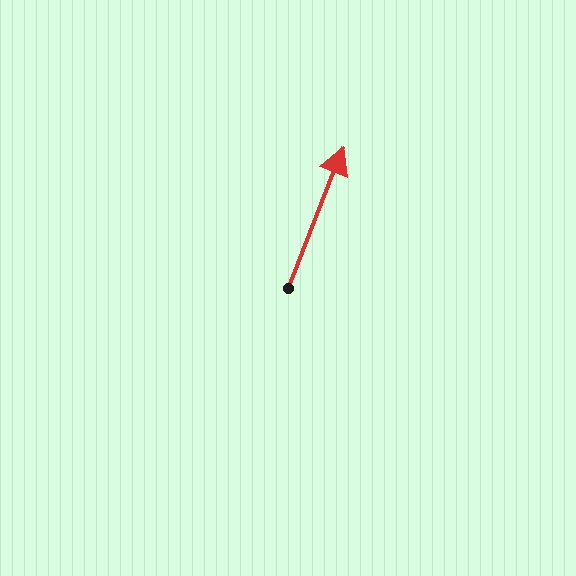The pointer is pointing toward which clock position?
Roughly 1 o'clock.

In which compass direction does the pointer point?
North.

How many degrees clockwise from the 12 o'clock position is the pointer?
Approximately 21 degrees.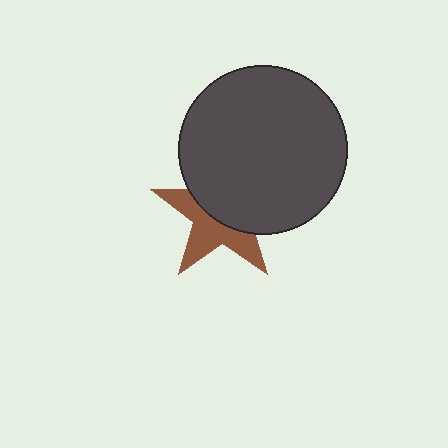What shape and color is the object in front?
The object in front is a dark gray circle.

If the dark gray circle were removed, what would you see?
You would see the complete brown star.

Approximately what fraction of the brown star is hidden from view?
Roughly 53% of the brown star is hidden behind the dark gray circle.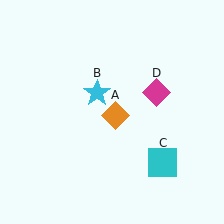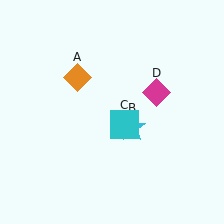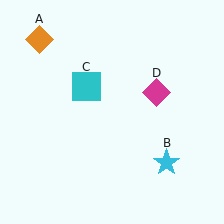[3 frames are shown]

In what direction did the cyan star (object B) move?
The cyan star (object B) moved down and to the right.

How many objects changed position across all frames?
3 objects changed position: orange diamond (object A), cyan star (object B), cyan square (object C).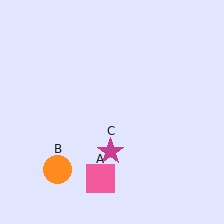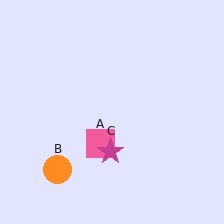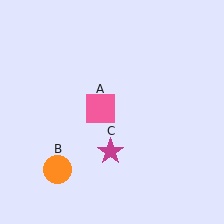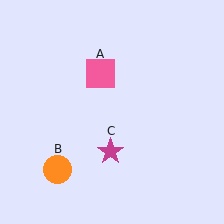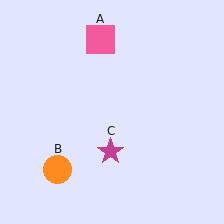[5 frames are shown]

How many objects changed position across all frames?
1 object changed position: pink square (object A).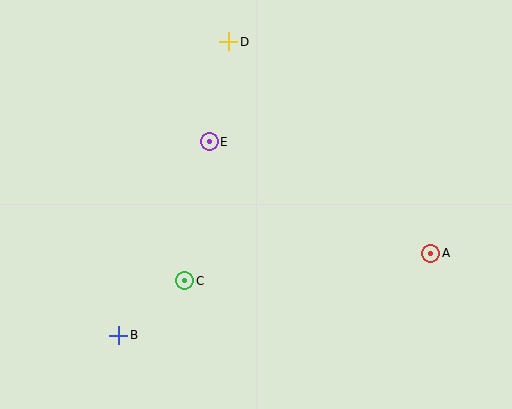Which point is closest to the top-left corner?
Point D is closest to the top-left corner.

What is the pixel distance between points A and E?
The distance between A and E is 248 pixels.